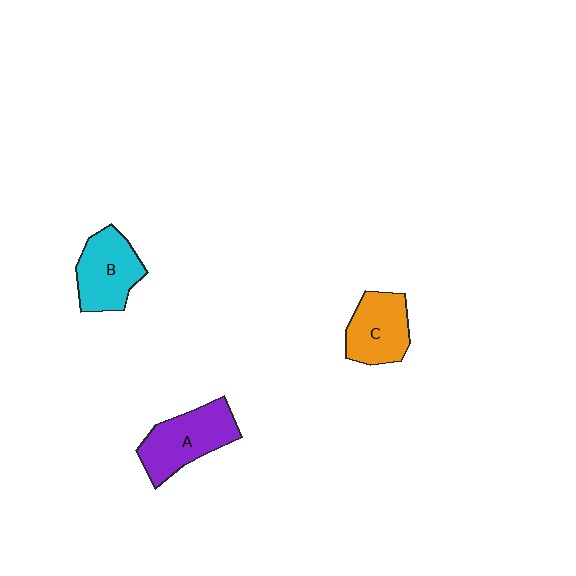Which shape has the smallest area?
Shape C (orange).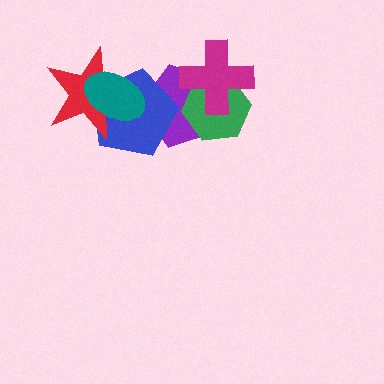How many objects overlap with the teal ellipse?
3 objects overlap with the teal ellipse.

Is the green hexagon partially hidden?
Yes, it is partially covered by another shape.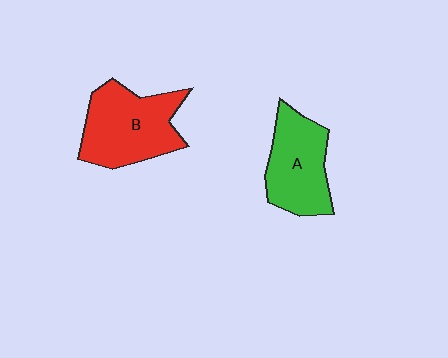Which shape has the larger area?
Shape B (red).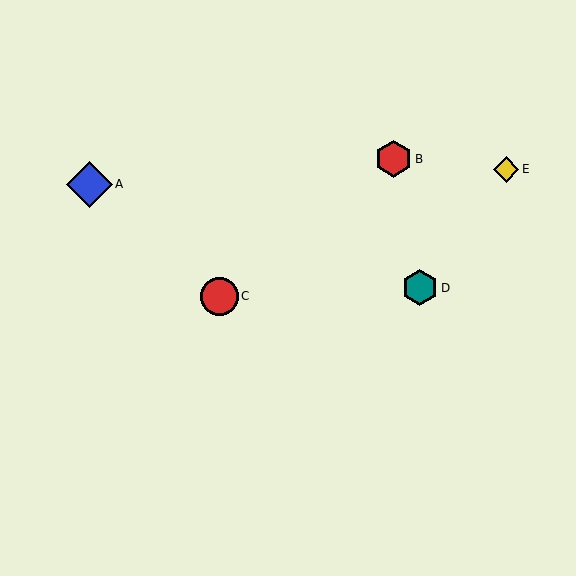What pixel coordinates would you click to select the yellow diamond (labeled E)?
Click at (506, 169) to select the yellow diamond E.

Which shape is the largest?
The blue diamond (labeled A) is the largest.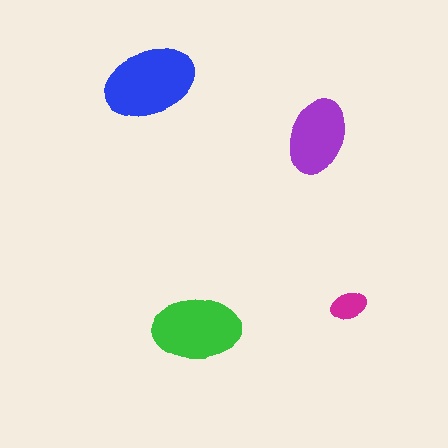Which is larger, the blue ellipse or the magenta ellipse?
The blue one.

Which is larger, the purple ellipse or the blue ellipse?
The blue one.